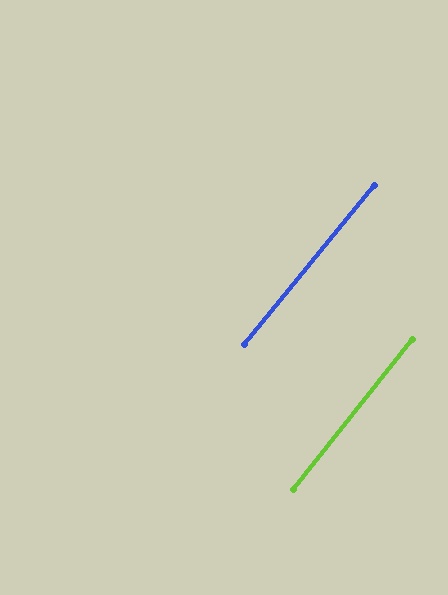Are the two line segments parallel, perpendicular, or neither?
Parallel — their directions differ by only 0.8°.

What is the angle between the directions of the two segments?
Approximately 1 degree.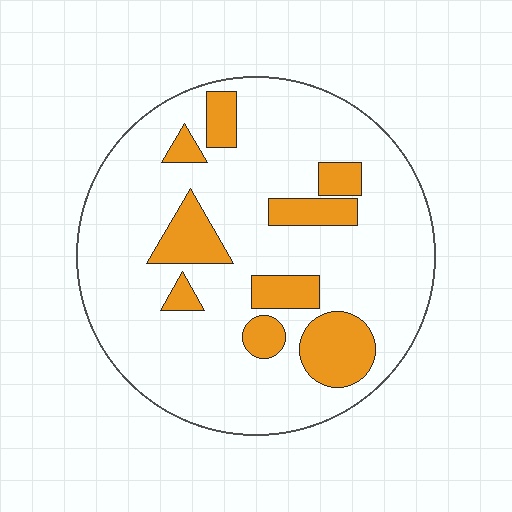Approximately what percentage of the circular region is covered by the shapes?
Approximately 20%.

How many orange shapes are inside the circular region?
9.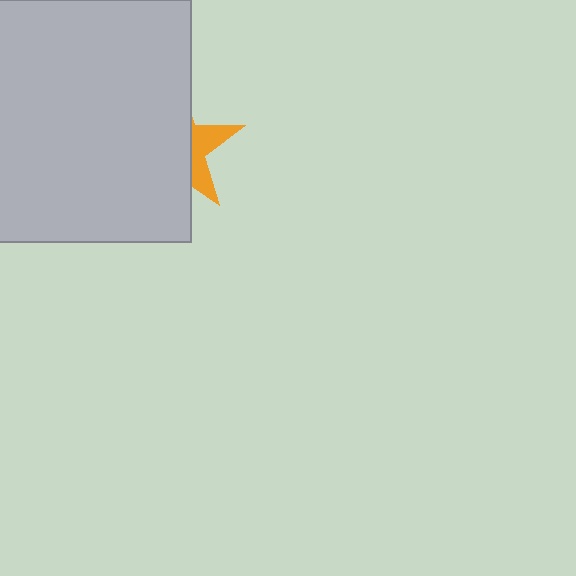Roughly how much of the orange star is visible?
A small part of it is visible (roughly 30%).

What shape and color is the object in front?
The object in front is a light gray rectangle.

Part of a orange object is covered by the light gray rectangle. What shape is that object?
It is a star.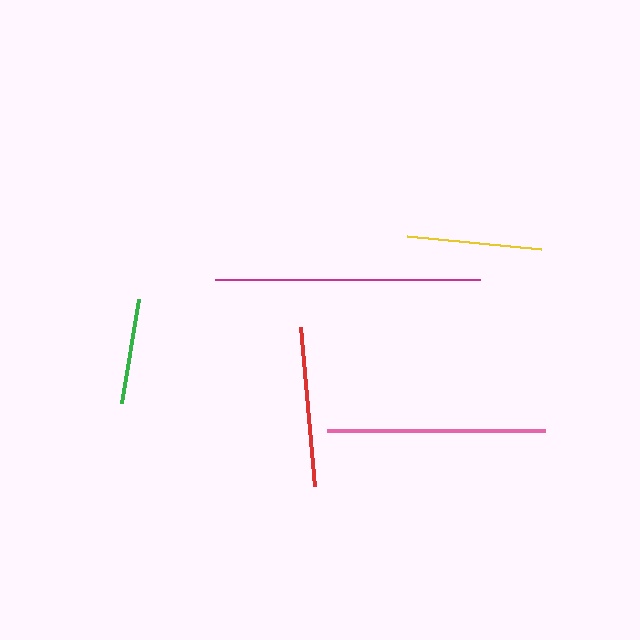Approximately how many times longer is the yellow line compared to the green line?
The yellow line is approximately 1.3 times the length of the green line.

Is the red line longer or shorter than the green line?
The red line is longer than the green line.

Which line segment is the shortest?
The green line is the shortest at approximately 106 pixels.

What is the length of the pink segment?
The pink segment is approximately 218 pixels long.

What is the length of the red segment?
The red segment is approximately 160 pixels long.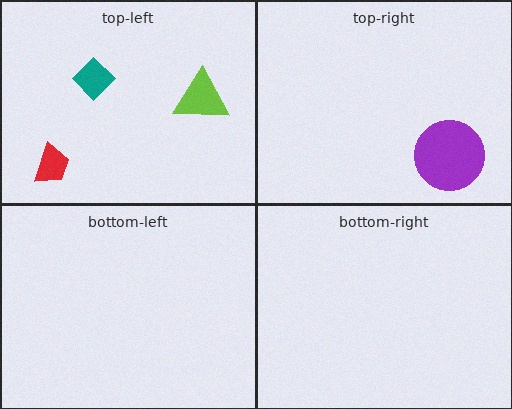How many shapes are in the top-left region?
3.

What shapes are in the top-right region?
The purple circle.